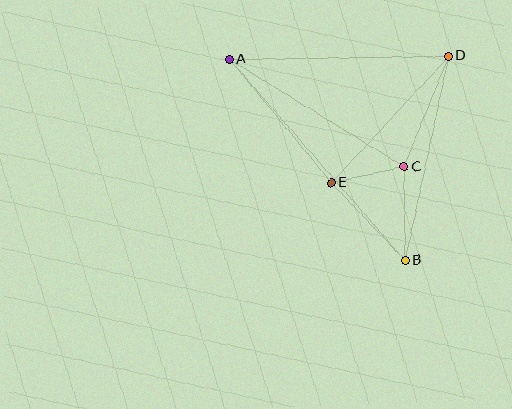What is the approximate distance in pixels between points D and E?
The distance between D and E is approximately 172 pixels.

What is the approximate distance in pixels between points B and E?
The distance between B and E is approximately 107 pixels.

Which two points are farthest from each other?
Points A and B are farthest from each other.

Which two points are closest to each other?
Points C and E are closest to each other.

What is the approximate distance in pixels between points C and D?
The distance between C and D is approximately 119 pixels.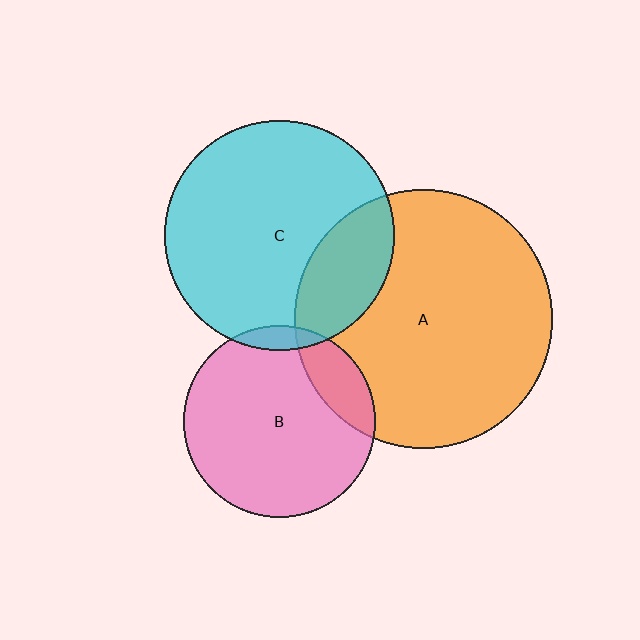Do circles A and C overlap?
Yes.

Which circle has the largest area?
Circle A (orange).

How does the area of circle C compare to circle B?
Approximately 1.4 times.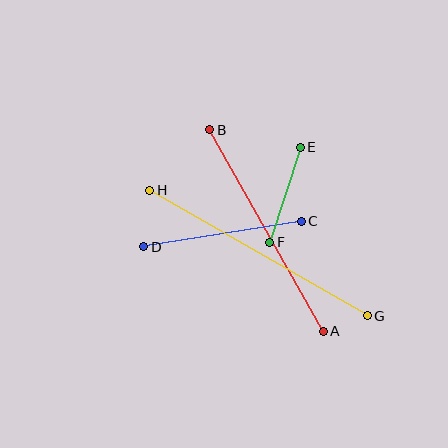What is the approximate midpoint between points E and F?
The midpoint is at approximately (285, 195) pixels.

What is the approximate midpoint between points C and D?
The midpoint is at approximately (222, 234) pixels.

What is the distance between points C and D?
The distance is approximately 160 pixels.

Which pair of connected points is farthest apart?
Points G and H are farthest apart.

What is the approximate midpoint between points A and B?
The midpoint is at approximately (266, 230) pixels.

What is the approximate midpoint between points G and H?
The midpoint is at approximately (258, 253) pixels.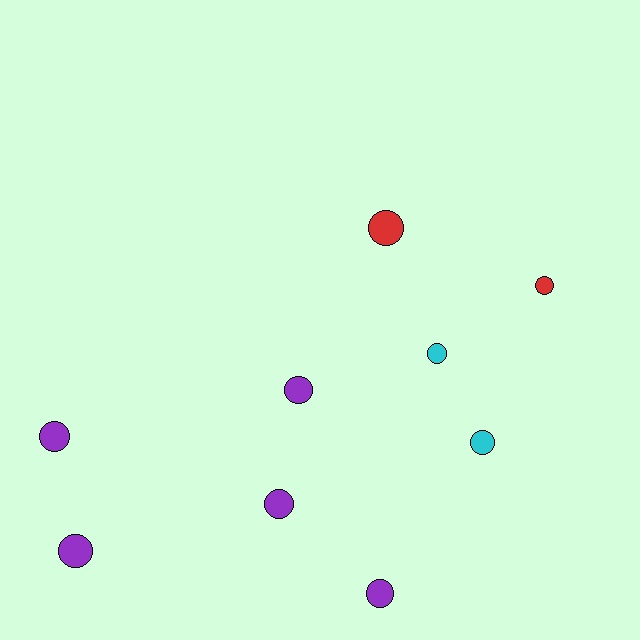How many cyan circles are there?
There are 2 cyan circles.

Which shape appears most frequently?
Circle, with 9 objects.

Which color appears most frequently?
Purple, with 5 objects.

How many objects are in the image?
There are 9 objects.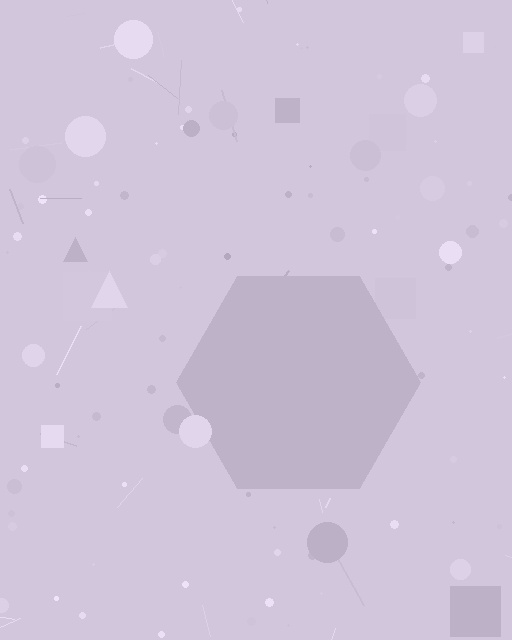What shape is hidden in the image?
A hexagon is hidden in the image.